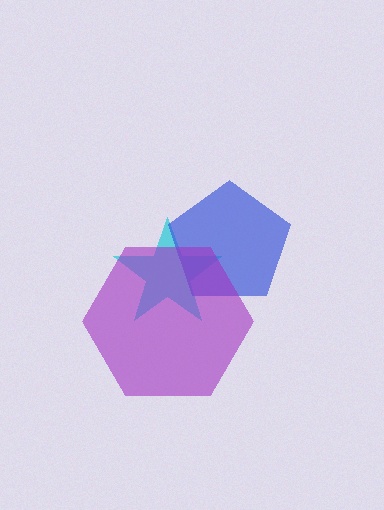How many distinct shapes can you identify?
There are 3 distinct shapes: a cyan star, a blue pentagon, a purple hexagon.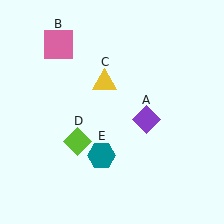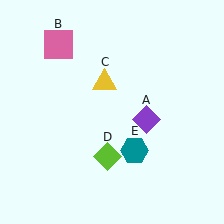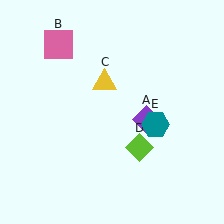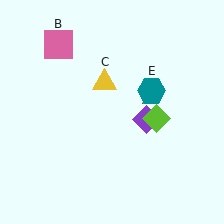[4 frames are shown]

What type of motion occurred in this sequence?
The lime diamond (object D), teal hexagon (object E) rotated counterclockwise around the center of the scene.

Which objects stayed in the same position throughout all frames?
Purple diamond (object A) and pink square (object B) and yellow triangle (object C) remained stationary.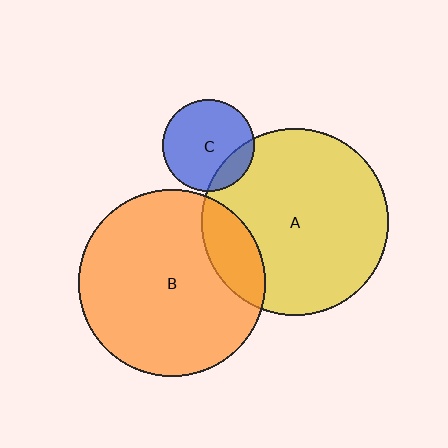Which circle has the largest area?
Circle B (orange).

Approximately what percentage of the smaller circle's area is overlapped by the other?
Approximately 20%.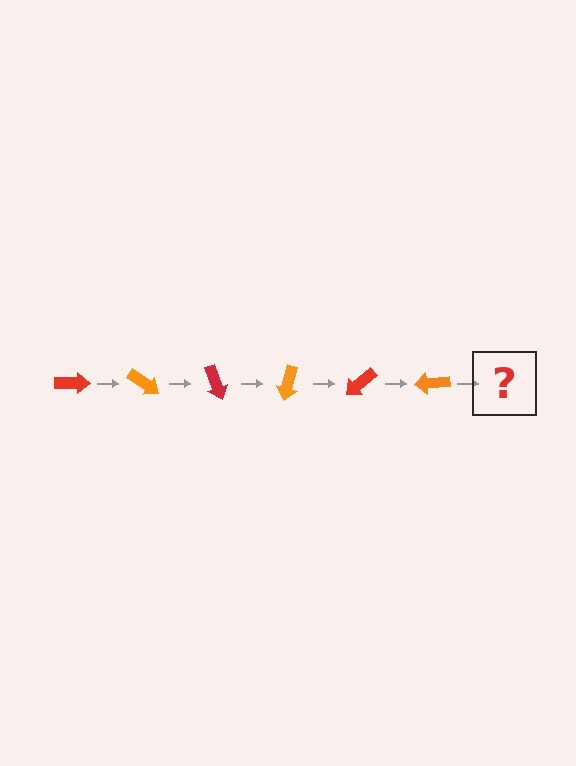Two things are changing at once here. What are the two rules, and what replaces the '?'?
The two rules are that it rotates 35 degrees each step and the color cycles through red and orange. The '?' should be a red arrow, rotated 210 degrees from the start.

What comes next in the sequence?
The next element should be a red arrow, rotated 210 degrees from the start.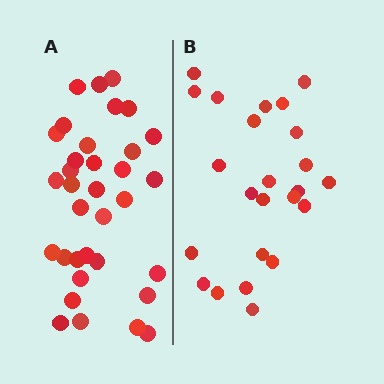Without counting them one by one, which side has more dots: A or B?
Region A (the left region) has more dots.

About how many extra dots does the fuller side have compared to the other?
Region A has roughly 10 or so more dots than region B.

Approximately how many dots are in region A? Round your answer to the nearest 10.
About 30 dots. (The exact count is 34, which rounds to 30.)